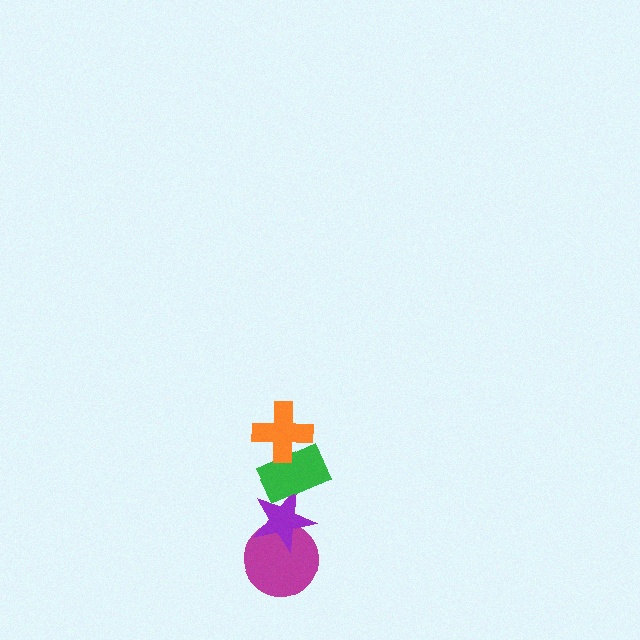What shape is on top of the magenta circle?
The purple star is on top of the magenta circle.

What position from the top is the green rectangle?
The green rectangle is 2nd from the top.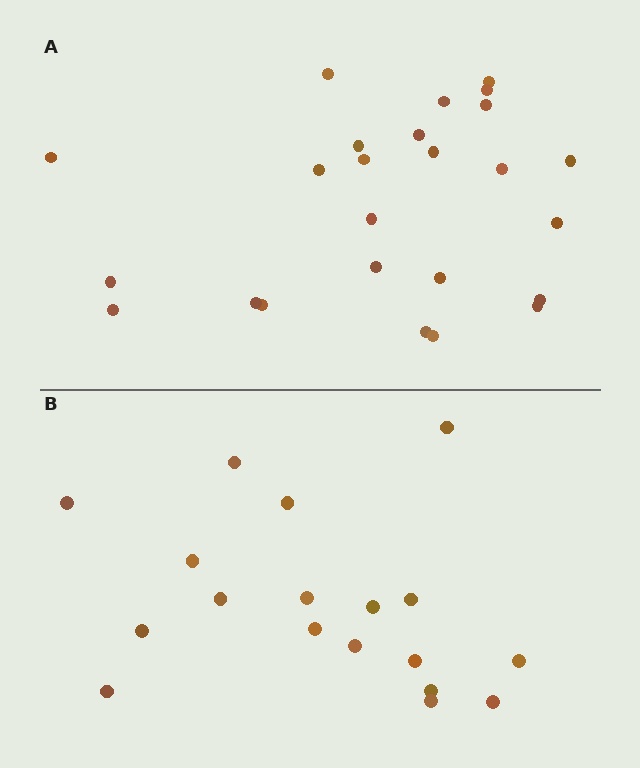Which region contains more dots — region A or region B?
Region A (the top region) has more dots.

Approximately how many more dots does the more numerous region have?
Region A has roughly 8 or so more dots than region B.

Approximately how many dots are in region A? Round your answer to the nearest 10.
About 20 dots. (The exact count is 25, which rounds to 20.)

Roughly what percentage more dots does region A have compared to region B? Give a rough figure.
About 40% more.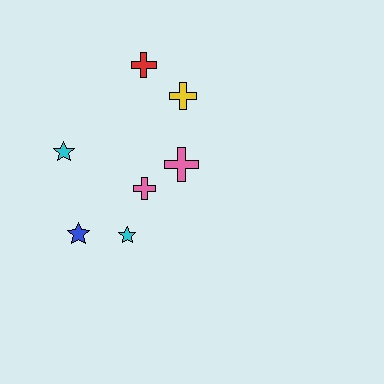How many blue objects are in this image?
There is 1 blue object.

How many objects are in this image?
There are 7 objects.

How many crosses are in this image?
There are 4 crosses.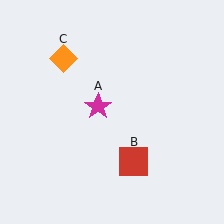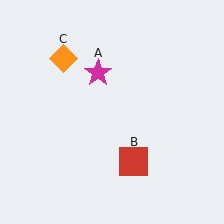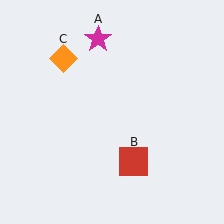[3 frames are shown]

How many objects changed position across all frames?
1 object changed position: magenta star (object A).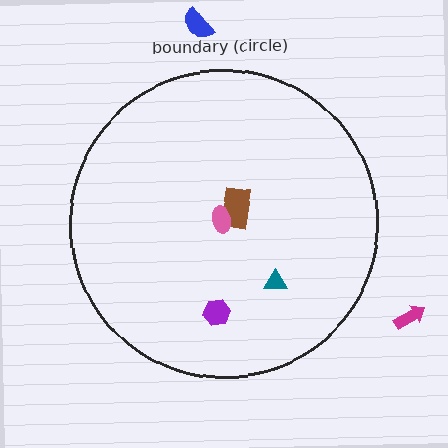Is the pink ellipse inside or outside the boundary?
Inside.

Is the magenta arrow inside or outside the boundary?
Outside.